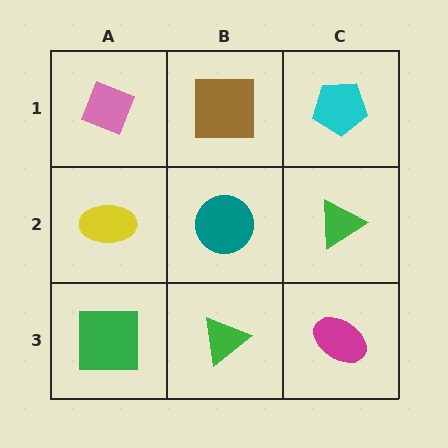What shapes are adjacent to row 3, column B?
A teal circle (row 2, column B), a green square (row 3, column A), a magenta ellipse (row 3, column C).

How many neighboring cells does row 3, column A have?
2.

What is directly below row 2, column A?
A green square.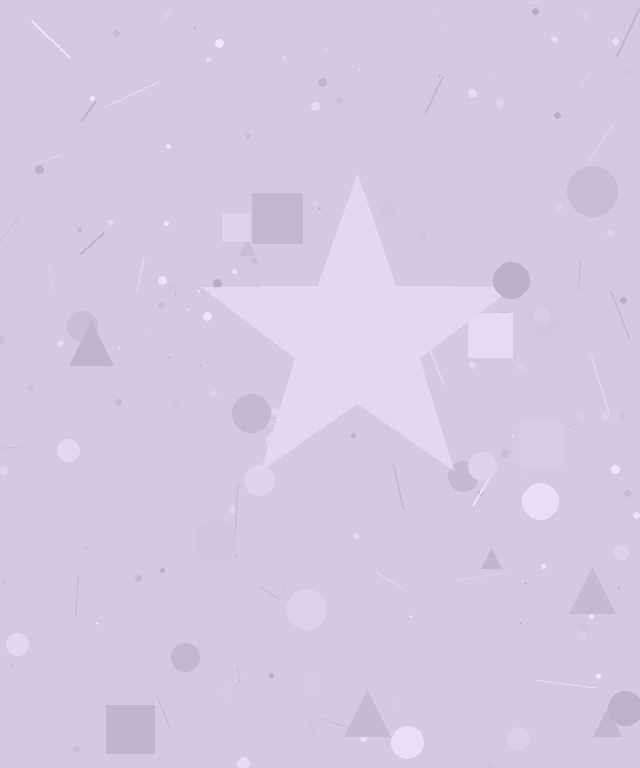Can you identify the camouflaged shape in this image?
The camouflaged shape is a star.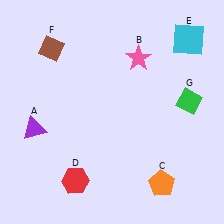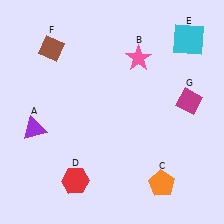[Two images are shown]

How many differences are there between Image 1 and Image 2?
There is 1 difference between the two images.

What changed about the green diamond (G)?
In Image 1, G is green. In Image 2, it changed to magenta.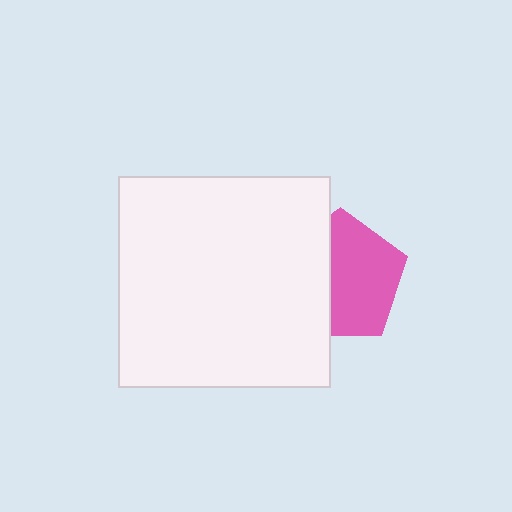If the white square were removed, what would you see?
You would see the complete pink pentagon.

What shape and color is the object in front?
The object in front is a white square.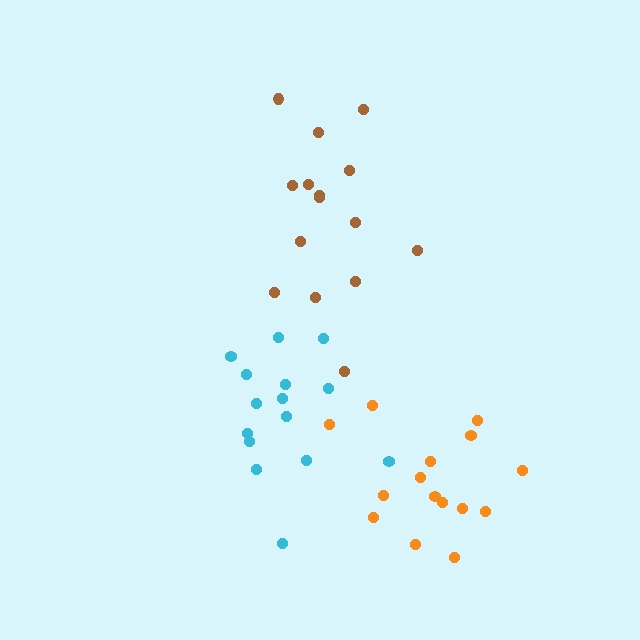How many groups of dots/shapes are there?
There are 3 groups.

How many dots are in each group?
Group 1: 15 dots, Group 2: 15 dots, Group 3: 15 dots (45 total).